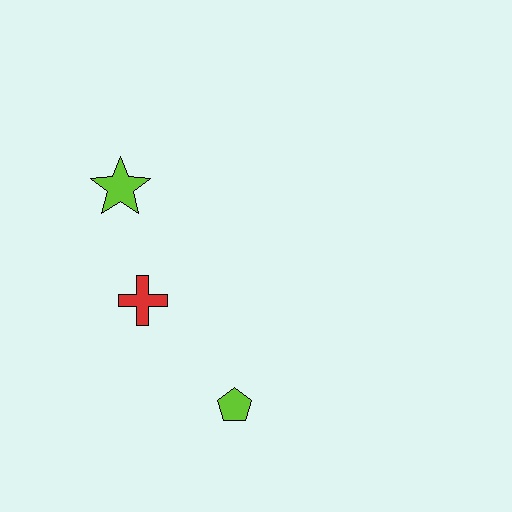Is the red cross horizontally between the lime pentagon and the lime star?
Yes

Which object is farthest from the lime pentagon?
The lime star is farthest from the lime pentagon.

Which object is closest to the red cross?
The lime star is closest to the red cross.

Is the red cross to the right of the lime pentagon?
No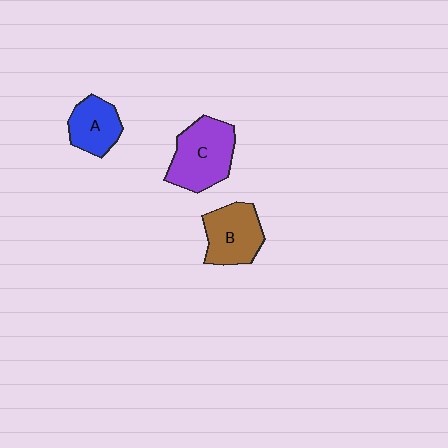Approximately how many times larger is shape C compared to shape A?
Approximately 1.5 times.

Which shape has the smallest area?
Shape A (blue).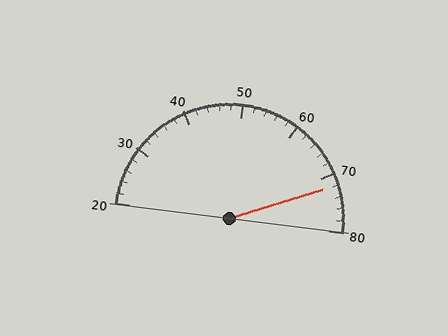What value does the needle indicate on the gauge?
The needle indicates approximately 72.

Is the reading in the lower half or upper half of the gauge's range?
The reading is in the upper half of the range (20 to 80).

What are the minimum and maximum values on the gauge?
The gauge ranges from 20 to 80.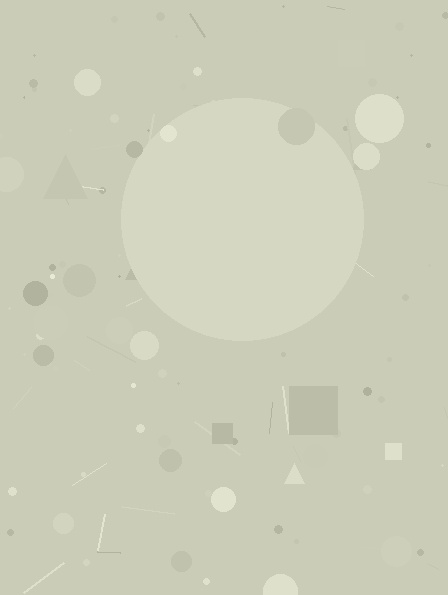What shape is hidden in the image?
A circle is hidden in the image.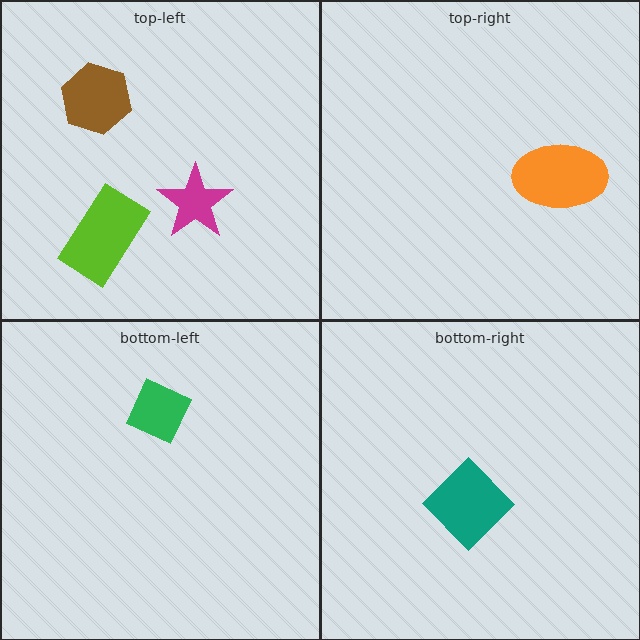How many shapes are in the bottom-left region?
1.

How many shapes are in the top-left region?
3.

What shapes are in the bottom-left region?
The green diamond.